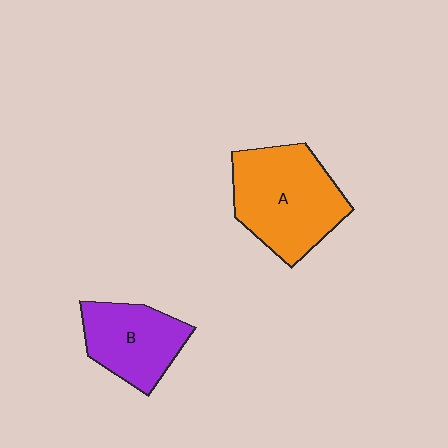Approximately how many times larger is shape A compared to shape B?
Approximately 1.4 times.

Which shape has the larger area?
Shape A (orange).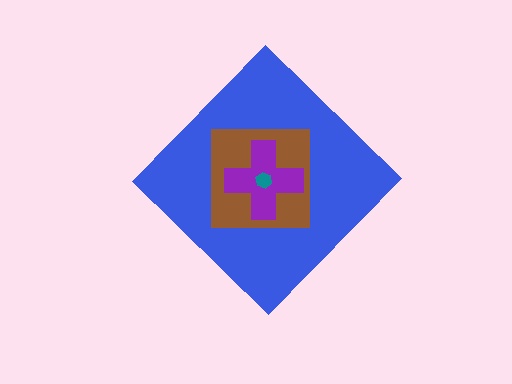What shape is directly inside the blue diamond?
The brown square.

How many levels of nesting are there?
4.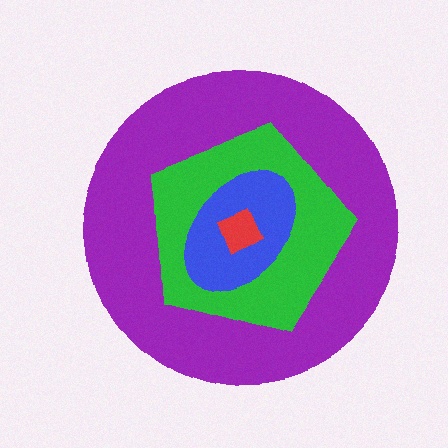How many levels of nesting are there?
4.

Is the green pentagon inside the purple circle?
Yes.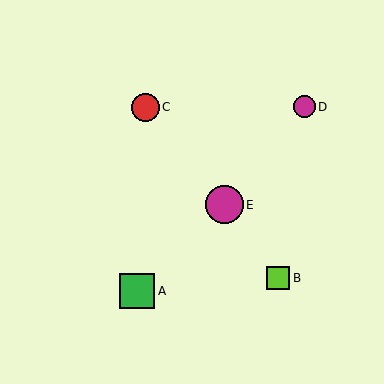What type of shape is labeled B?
Shape B is a lime square.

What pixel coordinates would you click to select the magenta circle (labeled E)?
Click at (225, 205) to select the magenta circle E.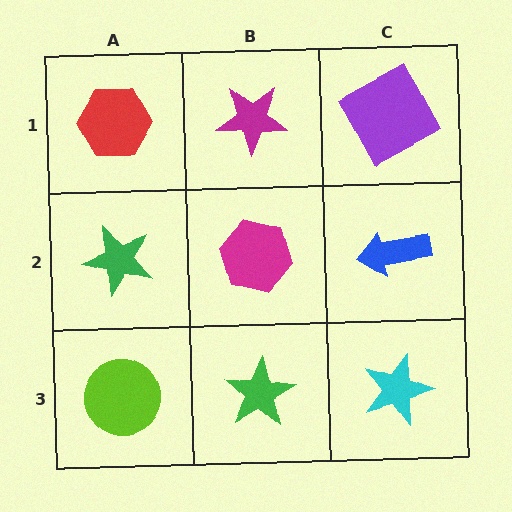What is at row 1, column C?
A purple square.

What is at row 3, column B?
A green star.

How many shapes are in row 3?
3 shapes.